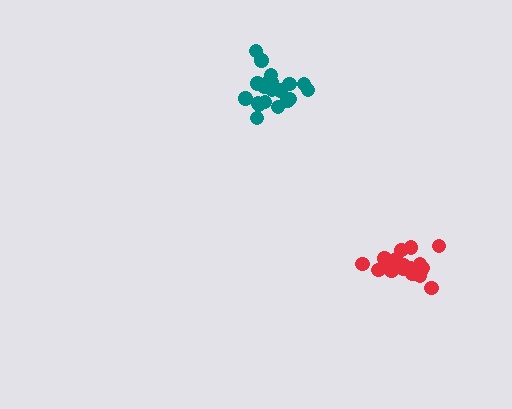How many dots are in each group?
Group 1: 21 dots, Group 2: 20 dots (41 total).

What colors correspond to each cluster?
The clusters are colored: teal, red.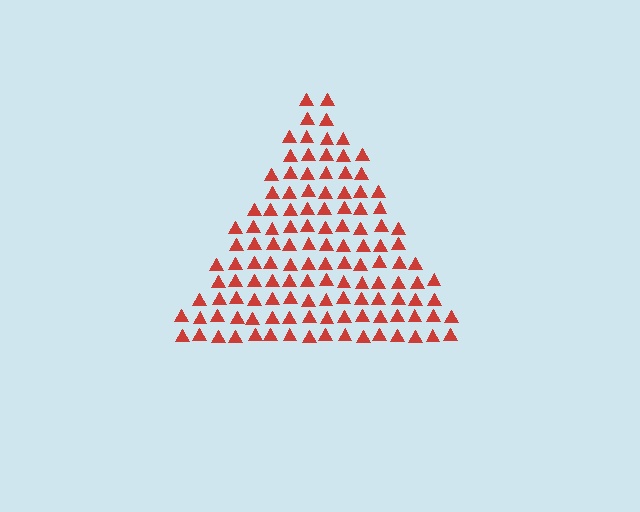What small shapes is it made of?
It is made of small triangles.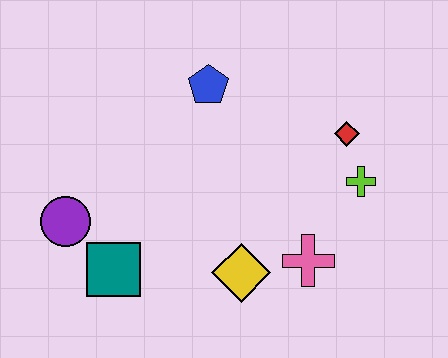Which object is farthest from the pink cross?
The purple circle is farthest from the pink cross.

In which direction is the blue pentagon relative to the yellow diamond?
The blue pentagon is above the yellow diamond.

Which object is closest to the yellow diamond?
The pink cross is closest to the yellow diamond.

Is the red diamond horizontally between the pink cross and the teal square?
No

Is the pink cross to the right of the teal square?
Yes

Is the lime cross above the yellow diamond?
Yes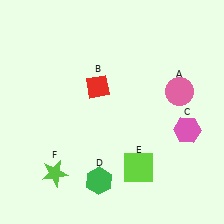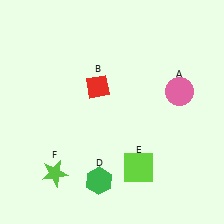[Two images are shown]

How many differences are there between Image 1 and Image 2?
There is 1 difference between the two images.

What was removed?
The pink hexagon (C) was removed in Image 2.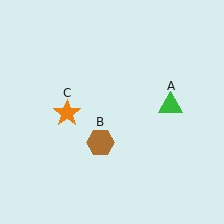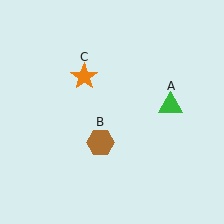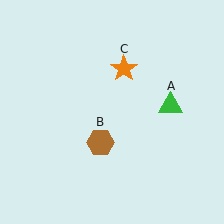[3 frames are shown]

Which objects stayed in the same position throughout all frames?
Green triangle (object A) and brown hexagon (object B) remained stationary.